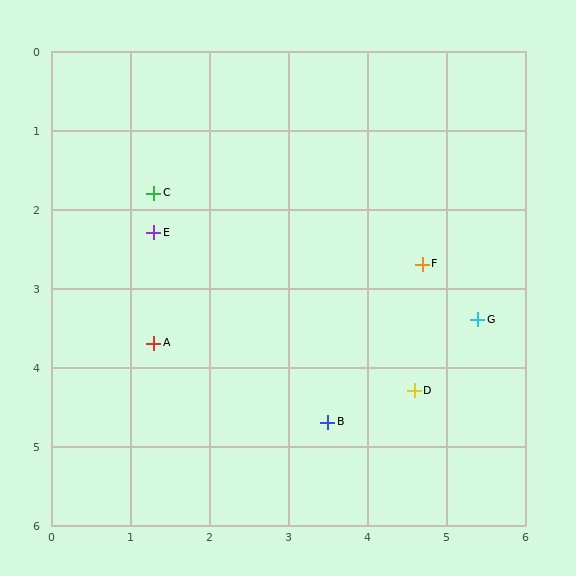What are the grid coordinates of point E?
Point E is at approximately (1.3, 2.3).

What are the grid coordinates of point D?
Point D is at approximately (4.6, 4.3).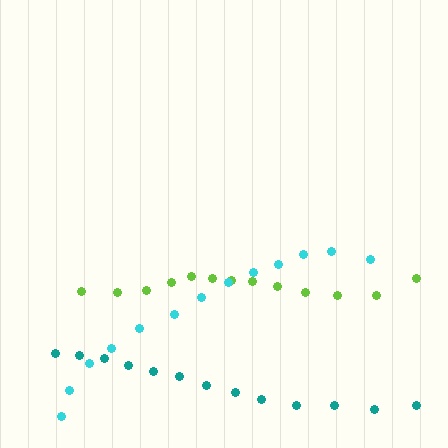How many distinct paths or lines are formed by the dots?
There are 3 distinct paths.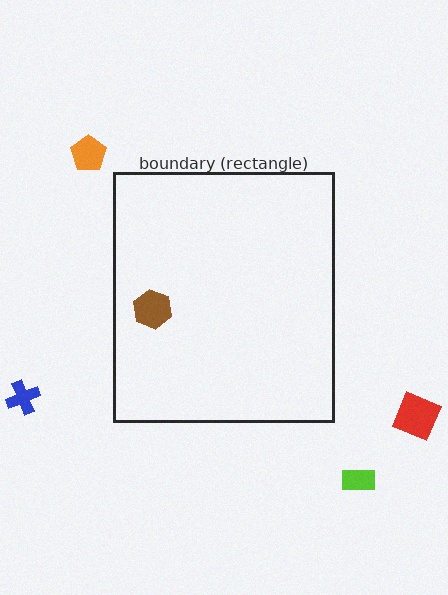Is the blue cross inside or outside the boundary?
Outside.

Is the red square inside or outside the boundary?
Outside.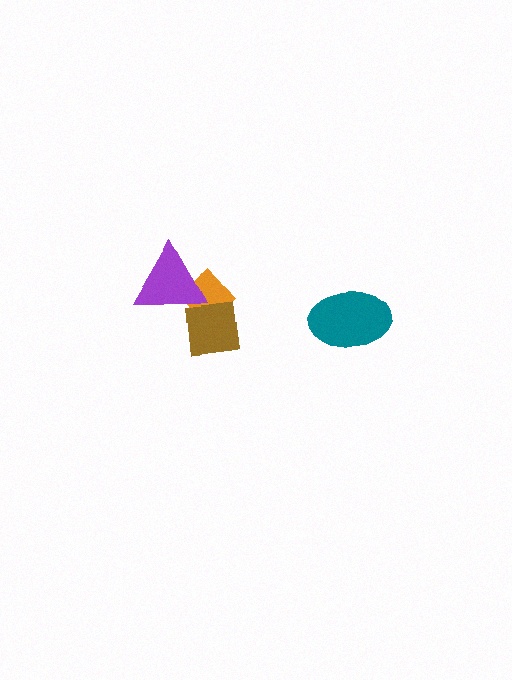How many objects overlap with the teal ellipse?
0 objects overlap with the teal ellipse.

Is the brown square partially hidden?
Yes, it is partially covered by another shape.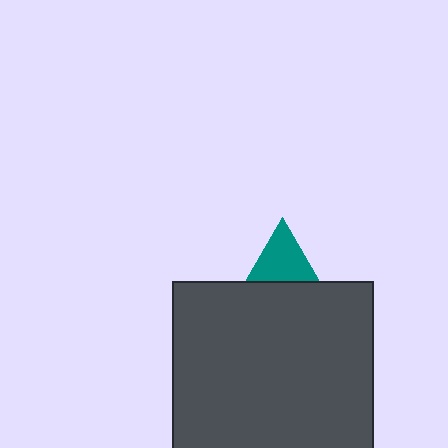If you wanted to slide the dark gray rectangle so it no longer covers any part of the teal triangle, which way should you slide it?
Slide it down — that is the most direct way to separate the two shapes.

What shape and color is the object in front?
The object in front is a dark gray rectangle.